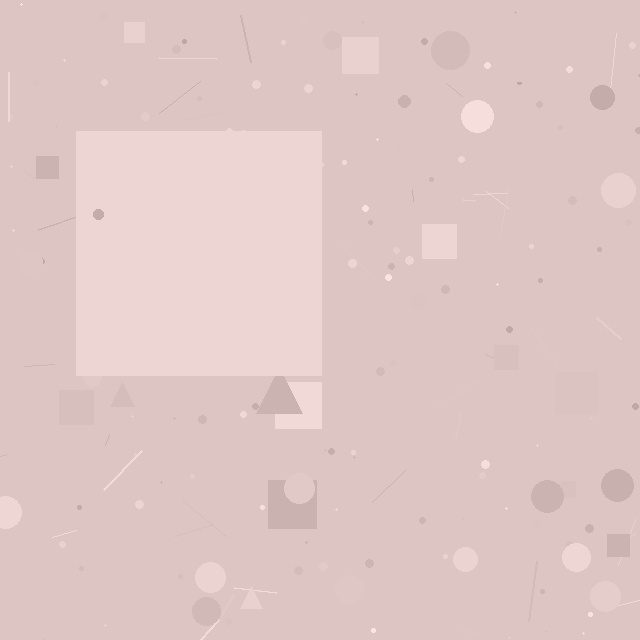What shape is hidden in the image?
A square is hidden in the image.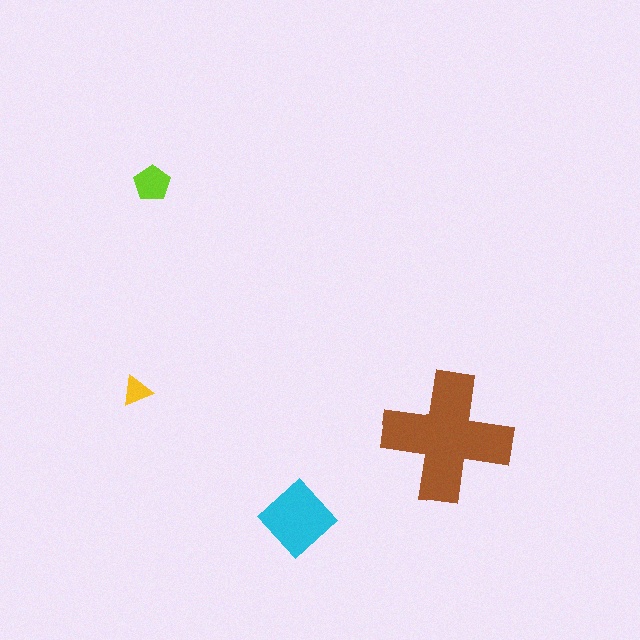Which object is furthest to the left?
The yellow triangle is leftmost.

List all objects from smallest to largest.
The yellow triangle, the lime pentagon, the cyan diamond, the brown cross.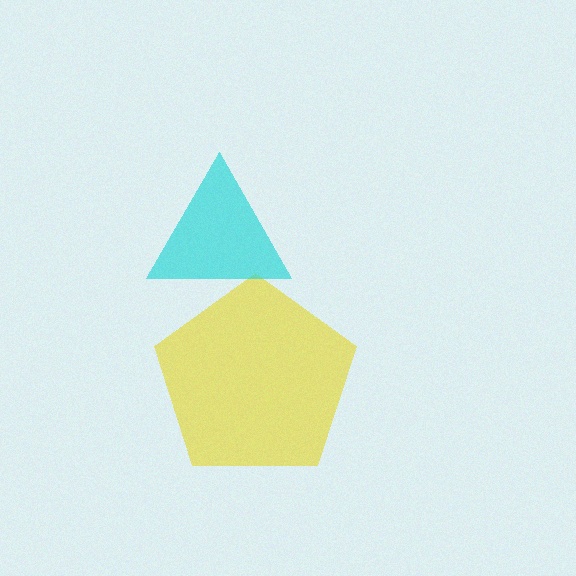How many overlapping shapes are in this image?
There are 2 overlapping shapes in the image.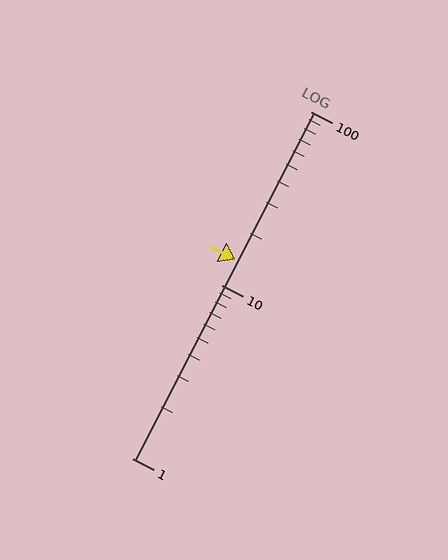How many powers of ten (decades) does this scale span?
The scale spans 2 decades, from 1 to 100.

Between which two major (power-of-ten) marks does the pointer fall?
The pointer is between 10 and 100.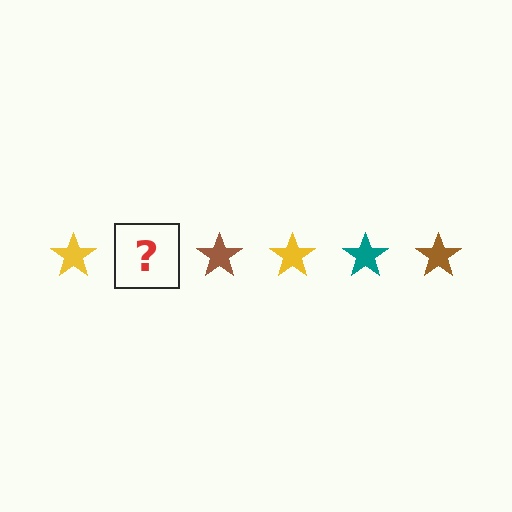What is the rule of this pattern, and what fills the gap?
The rule is that the pattern cycles through yellow, teal, brown stars. The gap should be filled with a teal star.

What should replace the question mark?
The question mark should be replaced with a teal star.